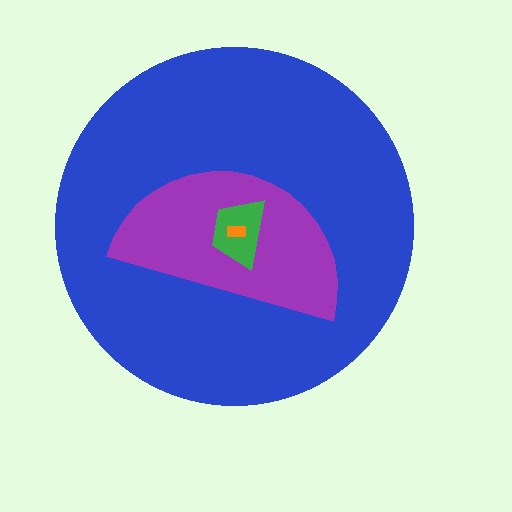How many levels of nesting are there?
4.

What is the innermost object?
The orange rectangle.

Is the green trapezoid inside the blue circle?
Yes.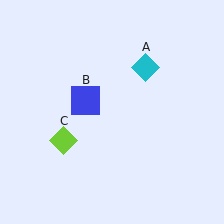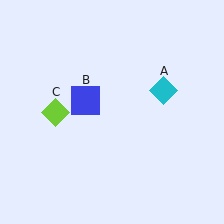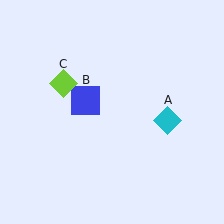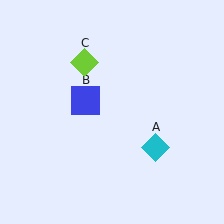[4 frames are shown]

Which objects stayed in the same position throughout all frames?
Blue square (object B) remained stationary.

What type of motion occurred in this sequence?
The cyan diamond (object A), lime diamond (object C) rotated clockwise around the center of the scene.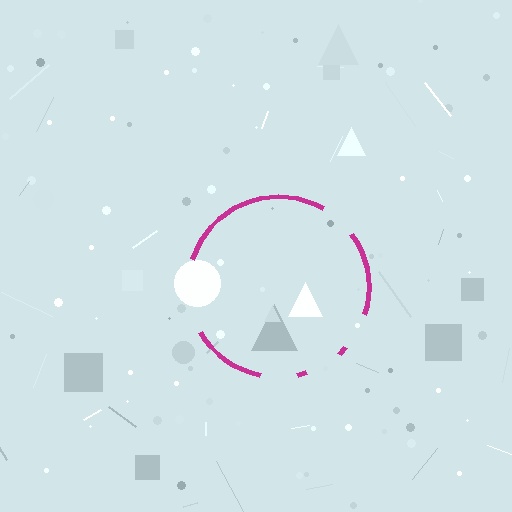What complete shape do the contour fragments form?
The contour fragments form a circle.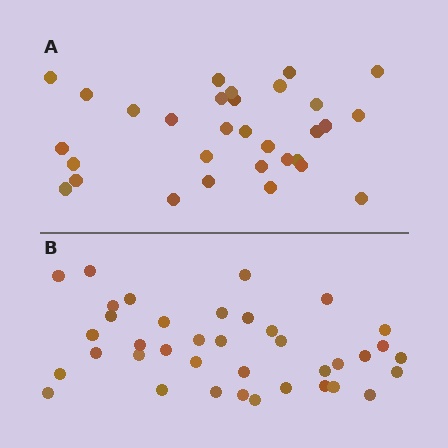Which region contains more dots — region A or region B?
Region B (the bottom region) has more dots.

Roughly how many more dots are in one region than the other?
Region B has roughly 8 or so more dots than region A.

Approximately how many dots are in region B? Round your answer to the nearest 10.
About 40 dots. (The exact count is 38, which rounds to 40.)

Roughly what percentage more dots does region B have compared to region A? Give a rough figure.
About 25% more.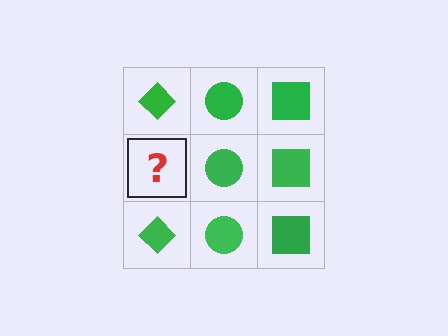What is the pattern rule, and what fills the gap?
The rule is that each column has a consistent shape. The gap should be filled with a green diamond.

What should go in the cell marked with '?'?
The missing cell should contain a green diamond.